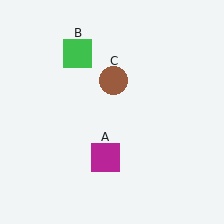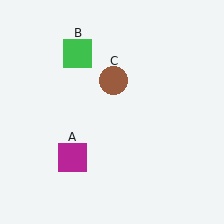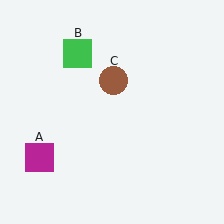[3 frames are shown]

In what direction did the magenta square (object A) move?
The magenta square (object A) moved left.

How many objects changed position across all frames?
1 object changed position: magenta square (object A).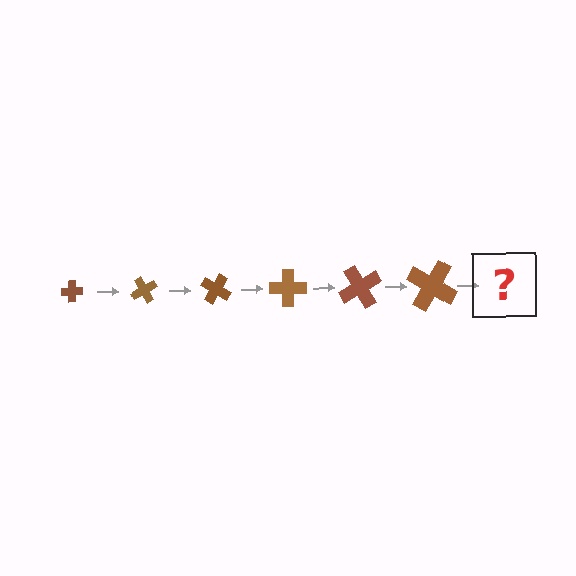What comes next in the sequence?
The next element should be a cross, larger than the previous one and rotated 360 degrees from the start.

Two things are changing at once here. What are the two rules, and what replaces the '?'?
The two rules are that the cross grows larger each step and it rotates 60 degrees each step. The '?' should be a cross, larger than the previous one and rotated 360 degrees from the start.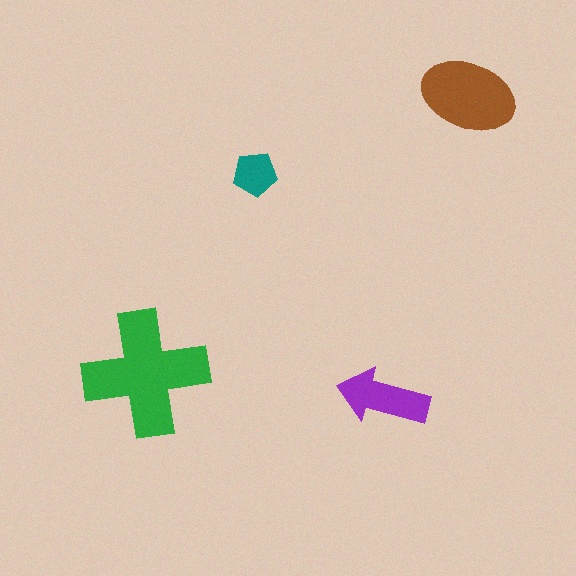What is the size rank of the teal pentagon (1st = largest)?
4th.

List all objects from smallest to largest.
The teal pentagon, the purple arrow, the brown ellipse, the green cross.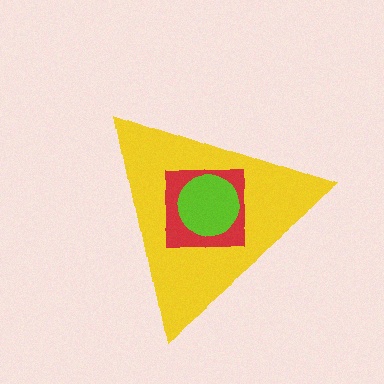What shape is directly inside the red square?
The lime circle.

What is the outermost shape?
The yellow triangle.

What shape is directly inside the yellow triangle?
The red square.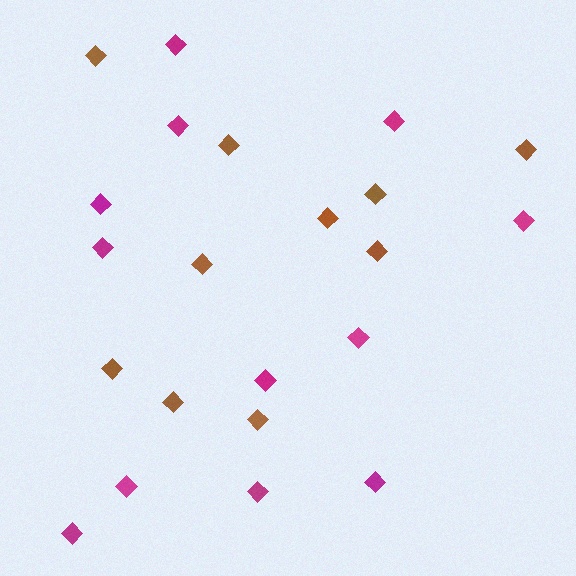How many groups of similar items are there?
There are 2 groups: one group of magenta diamonds (12) and one group of brown diamonds (10).